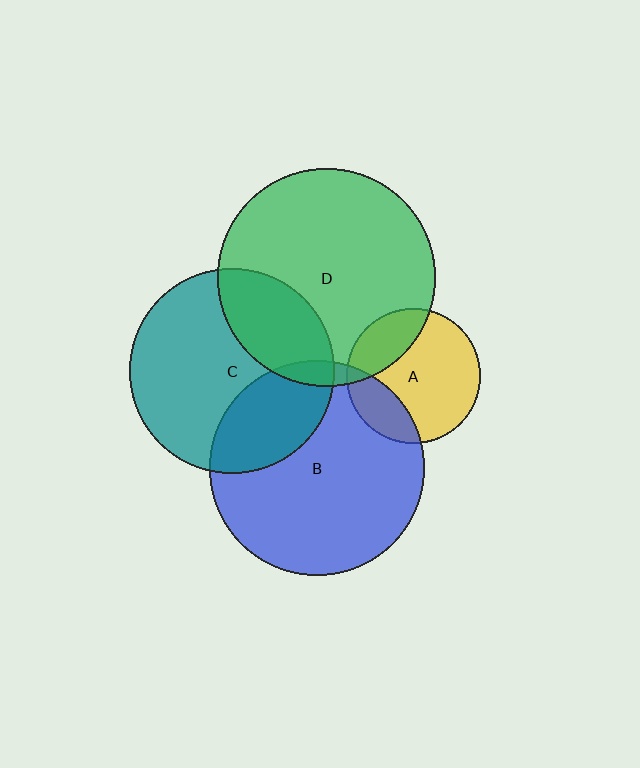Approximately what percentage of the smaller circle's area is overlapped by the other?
Approximately 30%.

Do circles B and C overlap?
Yes.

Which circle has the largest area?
Circle D (green).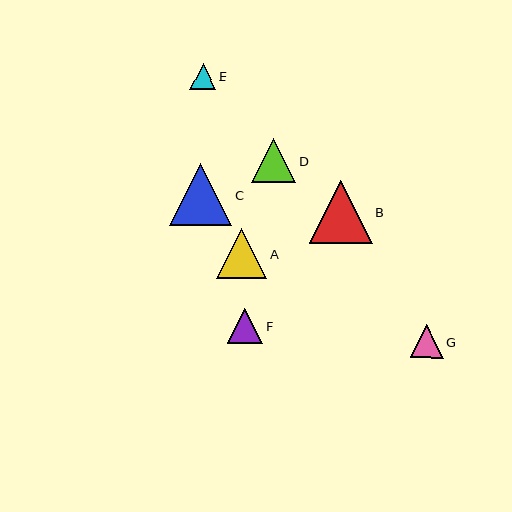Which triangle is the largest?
Triangle B is the largest with a size of approximately 63 pixels.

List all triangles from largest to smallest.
From largest to smallest: B, C, A, D, F, G, E.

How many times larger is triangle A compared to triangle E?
Triangle A is approximately 2.0 times the size of triangle E.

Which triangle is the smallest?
Triangle E is the smallest with a size of approximately 26 pixels.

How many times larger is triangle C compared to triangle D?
Triangle C is approximately 1.4 times the size of triangle D.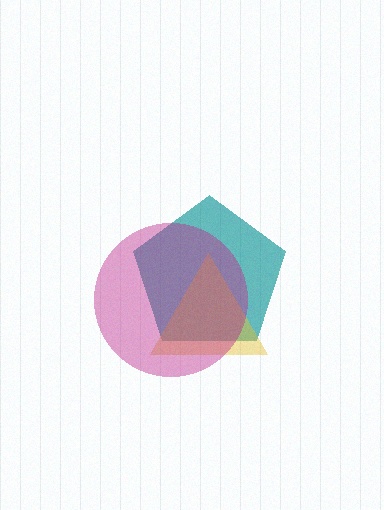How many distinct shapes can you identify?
There are 3 distinct shapes: a teal pentagon, a yellow triangle, a magenta circle.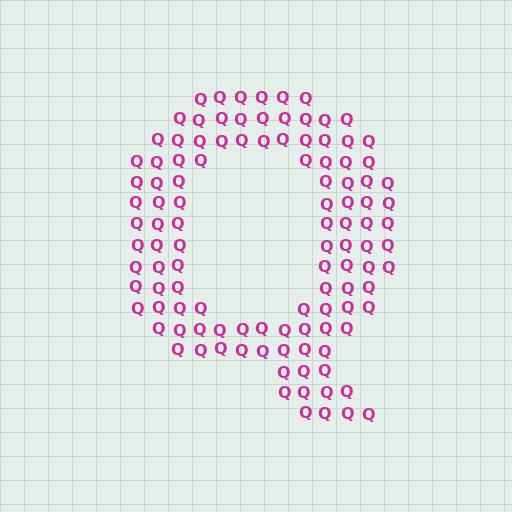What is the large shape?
The large shape is the letter Q.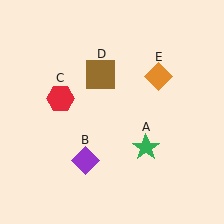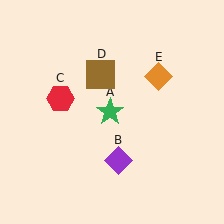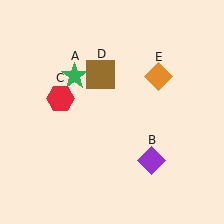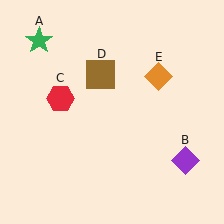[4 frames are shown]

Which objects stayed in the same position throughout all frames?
Red hexagon (object C) and brown square (object D) and orange diamond (object E) remained stationary.